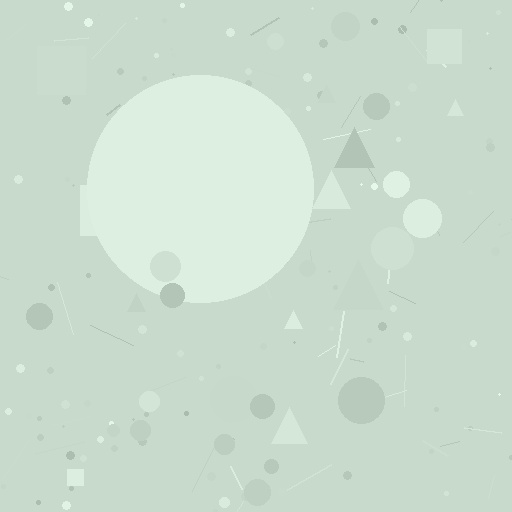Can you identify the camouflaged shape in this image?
The camouflaged shape is a circle.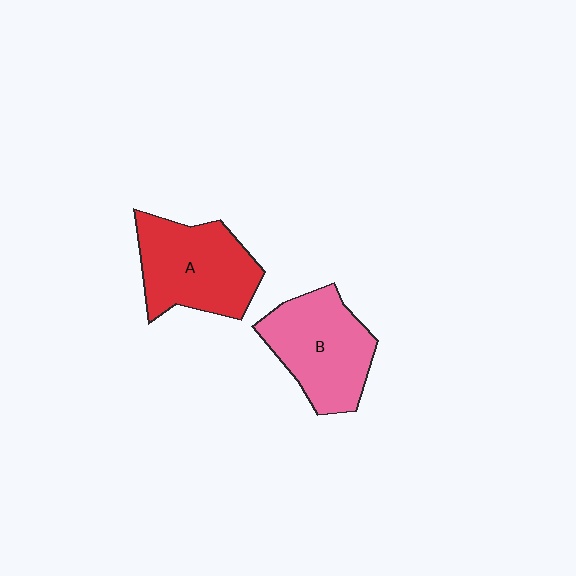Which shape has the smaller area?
Shape B (pink).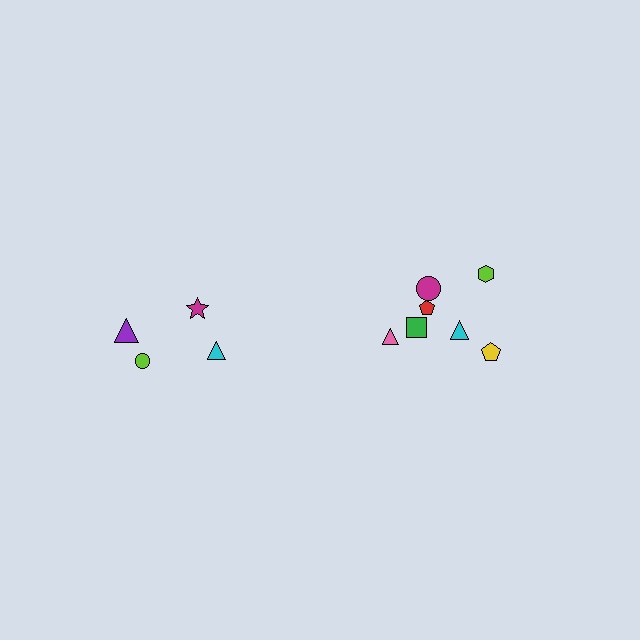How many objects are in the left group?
There are 4 objects.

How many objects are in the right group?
There are 7 objects.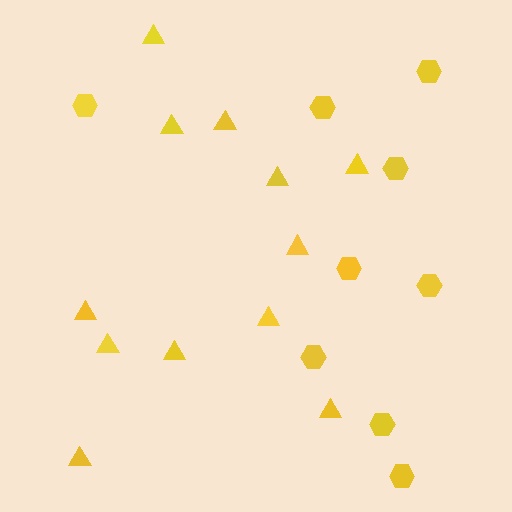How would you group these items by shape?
There are 2 groups: one group of triangles (12) and one group of hexagons (9).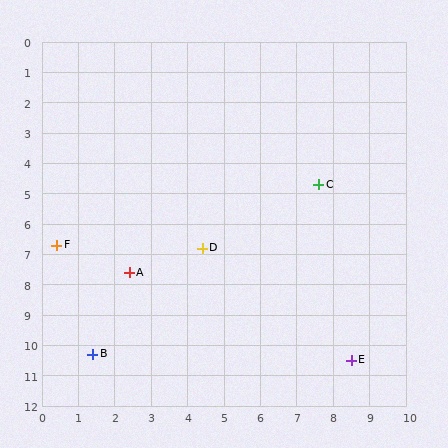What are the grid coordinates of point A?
Point A is at approximately (2.4, 7.6).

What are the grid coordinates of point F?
Point F is at approximately (0.4, 6.7).